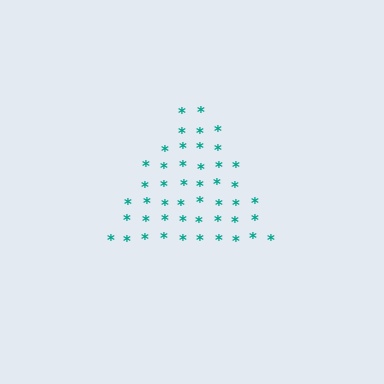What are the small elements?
The small elements are asterisks.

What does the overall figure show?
The overall figure shows a triangle.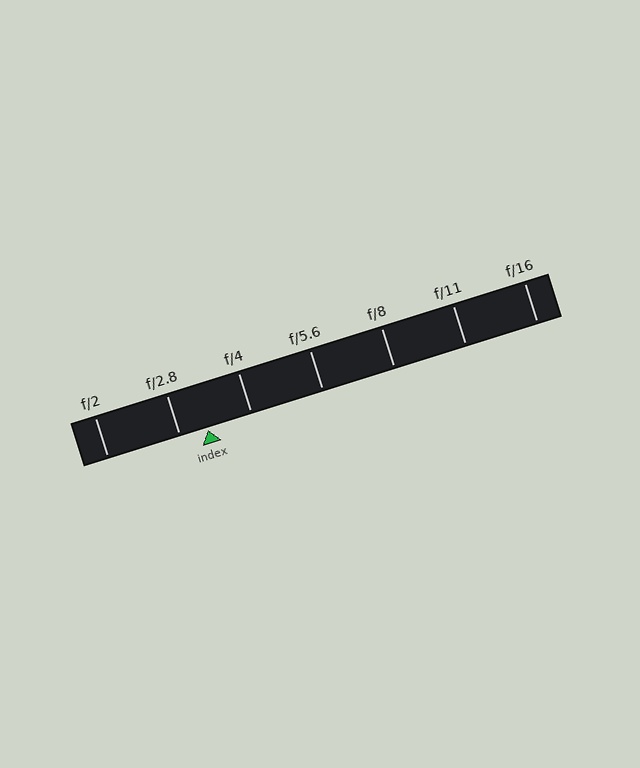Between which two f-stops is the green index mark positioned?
The index mark is between f/2.8 and f/4.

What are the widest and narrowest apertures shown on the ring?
The widest aperture shown is f/2 and the narrowest is f/16.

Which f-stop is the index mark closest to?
The index mark is closest to f/2.8.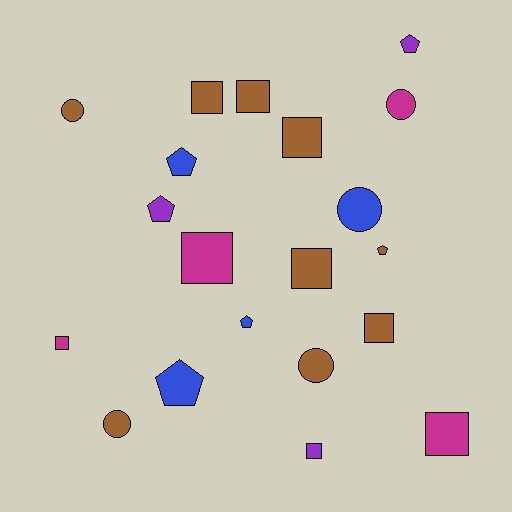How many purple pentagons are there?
There are 2 purple pentagons.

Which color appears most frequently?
Brown, with 9 objects.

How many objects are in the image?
There are 20 objects.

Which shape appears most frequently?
Square, with 9 objects.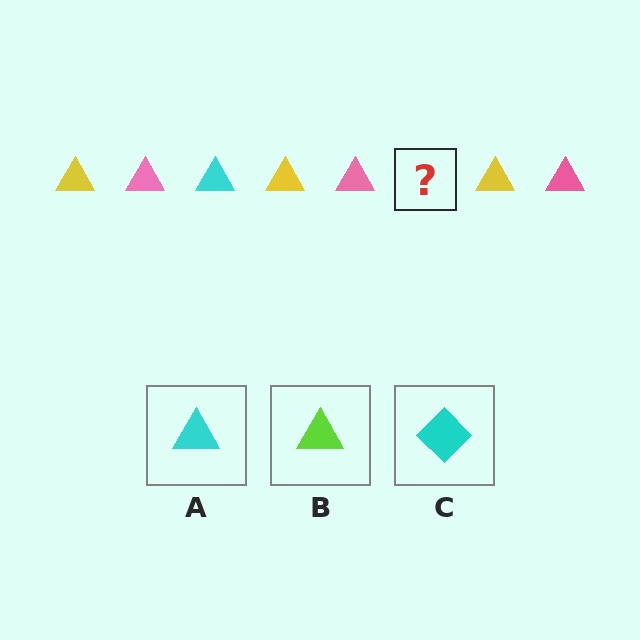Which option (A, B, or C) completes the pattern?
A.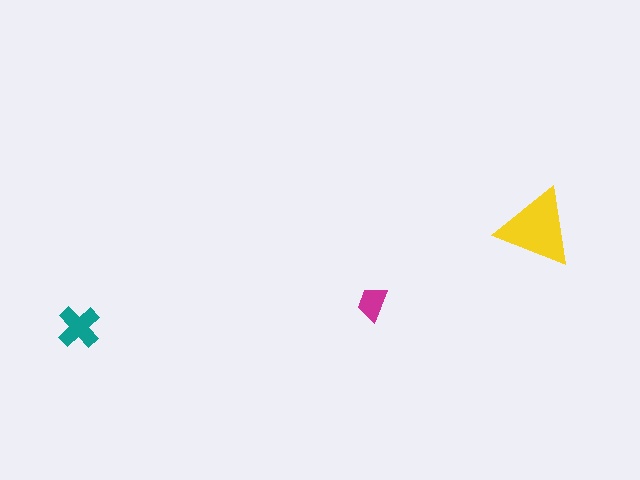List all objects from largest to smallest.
The yellow triangle, the teal cross, the magenta trapezoid.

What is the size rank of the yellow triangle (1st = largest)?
1st.